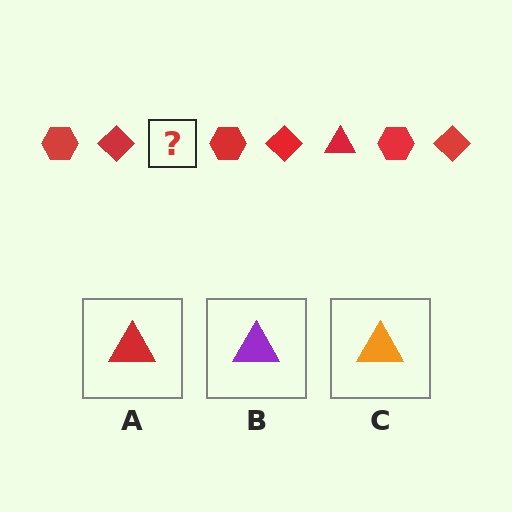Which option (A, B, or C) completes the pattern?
A.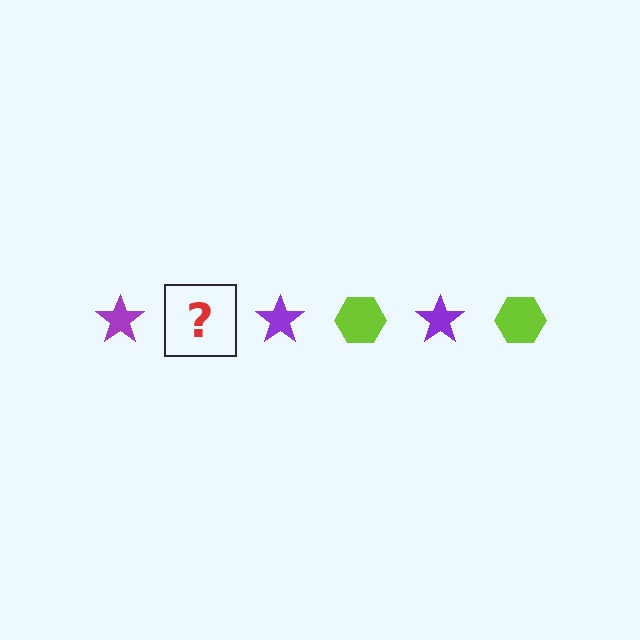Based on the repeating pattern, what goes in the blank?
The blank should be a lime hexagon.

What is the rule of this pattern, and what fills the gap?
The rule is that the pattern alternates between purple star and lime hexagon. The gap should be filled with a lime hexagon.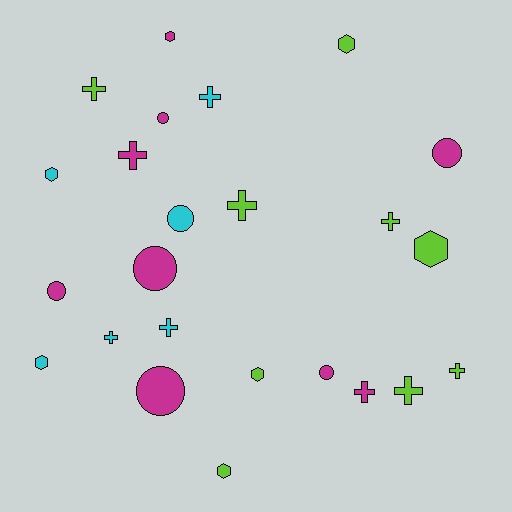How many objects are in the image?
There are 24 objects.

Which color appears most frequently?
Magenta, with 9 objects.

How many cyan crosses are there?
There are 3 cyan crosses.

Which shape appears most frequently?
Cross, with 10 objects.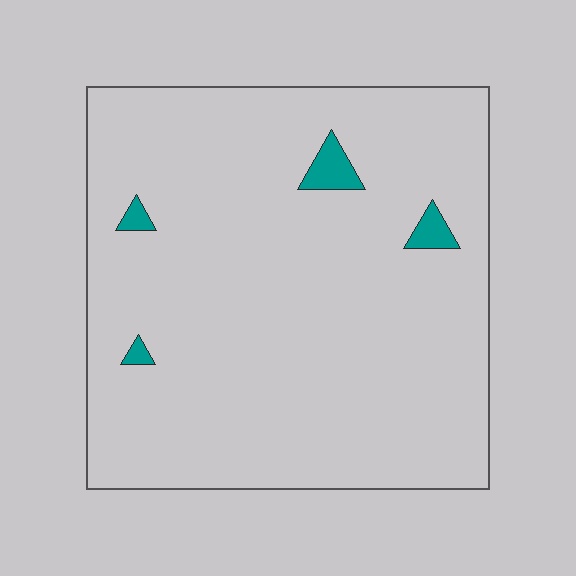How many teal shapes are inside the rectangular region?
4.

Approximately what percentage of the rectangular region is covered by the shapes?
Approximately 5%.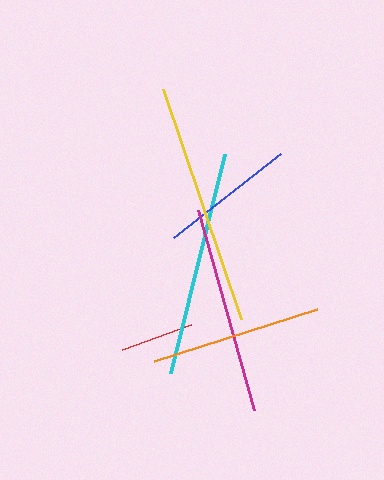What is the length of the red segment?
The red segment is approximately 73 pixels long.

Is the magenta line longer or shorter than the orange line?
The magenta line is longer than the orange line.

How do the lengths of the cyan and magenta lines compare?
The cyan and magenta lines are approximately the same length.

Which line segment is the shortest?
The red line is the shortest at approximately 73 pixels.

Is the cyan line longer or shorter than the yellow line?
The yellow line is longer than the cyan line.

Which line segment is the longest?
The yellow line is the longest at approximately 243 pixels.